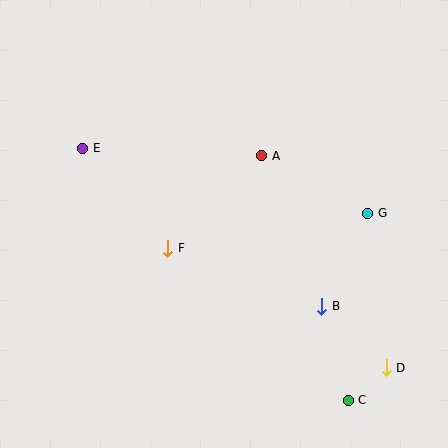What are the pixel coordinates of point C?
Point C is at (348, 400).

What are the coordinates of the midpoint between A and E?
The midpoint between A and E is at (172, 152).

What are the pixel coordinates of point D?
Point D is at (386, 368).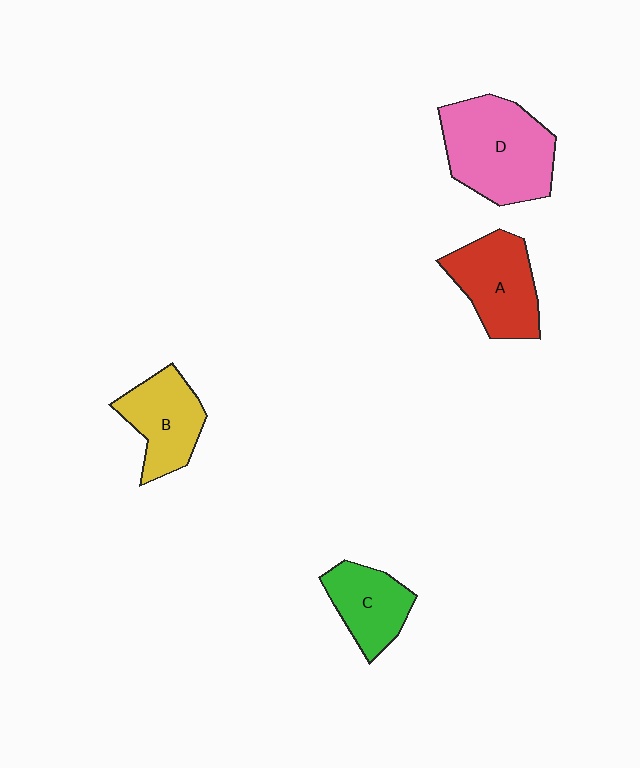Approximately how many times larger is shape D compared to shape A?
Approximately 1.3 times.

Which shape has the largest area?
Shape D (pink).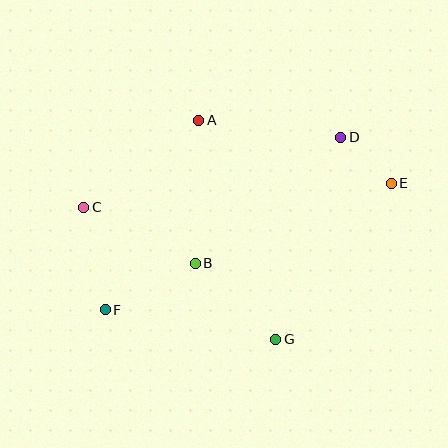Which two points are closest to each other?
Points D and E are closest to each other.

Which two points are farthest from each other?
Points E and F are farthest from each other.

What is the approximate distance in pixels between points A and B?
The distance between A and B is approximately 143 pixels.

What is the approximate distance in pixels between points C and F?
The distance between C and F is approximately 105 pixels.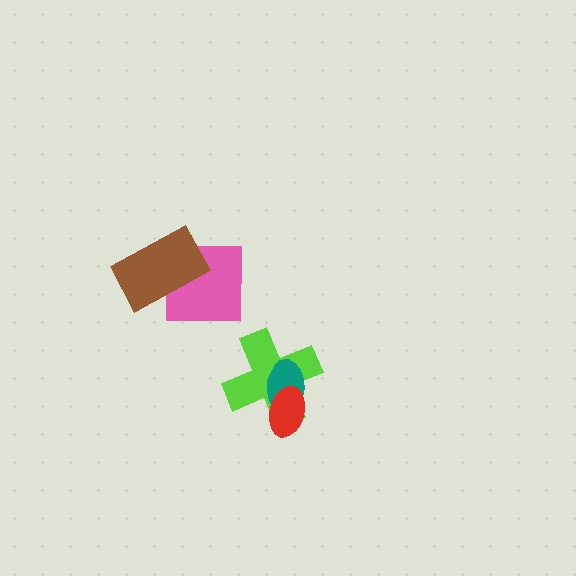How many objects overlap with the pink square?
1 object overlaps with the pink square.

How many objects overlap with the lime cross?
2 objects overlap with the lime cross.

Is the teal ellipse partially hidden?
Yes, it is partially covered by another shape.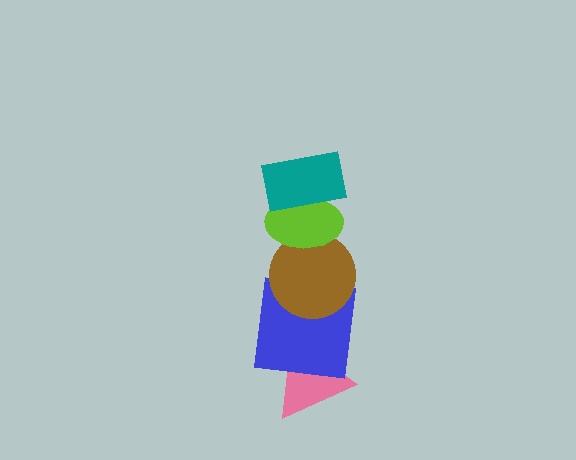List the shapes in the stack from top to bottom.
From top to bottom: the teal rectangle, the lime ellipse, the brown circle, the blue square, the pink triangle.